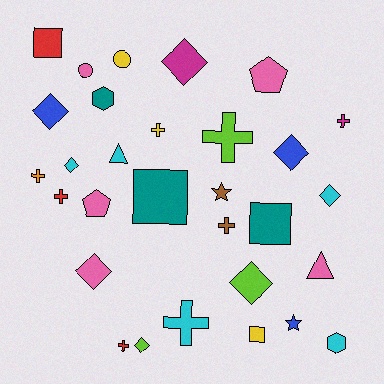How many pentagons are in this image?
There are 2 pentagons.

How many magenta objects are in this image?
There are 2 magenta objects.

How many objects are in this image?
There are 30 objects.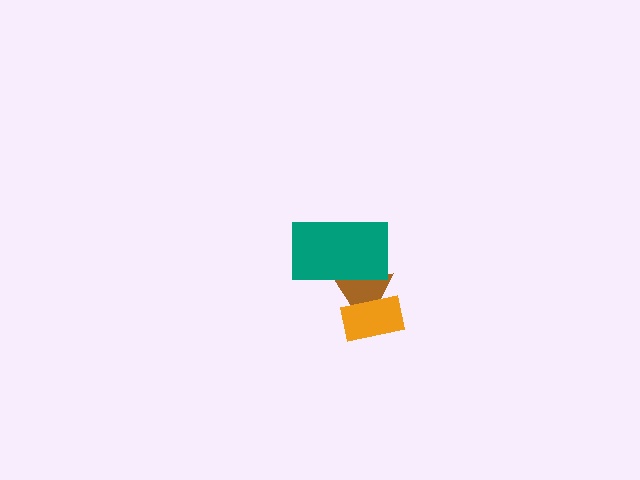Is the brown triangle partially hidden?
Yes, it is partially covered by another shape.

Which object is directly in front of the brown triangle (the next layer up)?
The teal rectangle is directly in front of the brown triangle.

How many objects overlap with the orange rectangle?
1 object overlaps with the orange rectangle.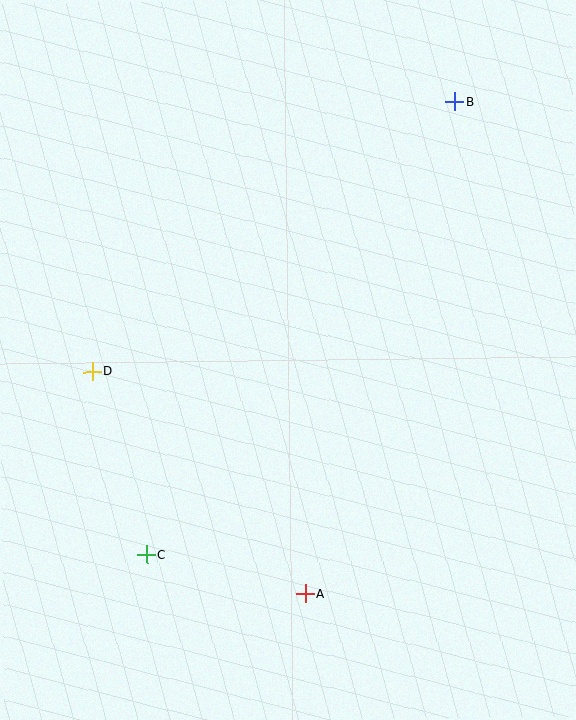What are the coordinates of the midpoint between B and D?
The midpoint between B and D is at (273, 237).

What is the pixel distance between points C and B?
The distance between C and B is 548 pixels.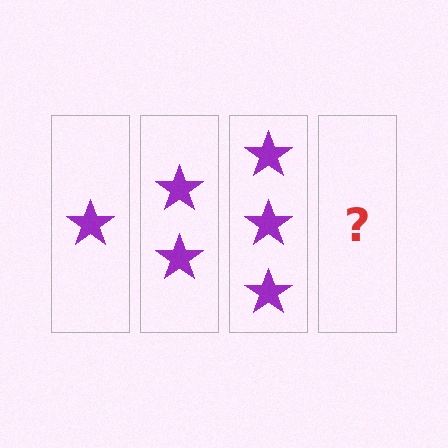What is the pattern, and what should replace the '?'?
The pattern is that each step adds one more star. The '?' should be 4 stars.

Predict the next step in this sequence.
The next step is 4 stars.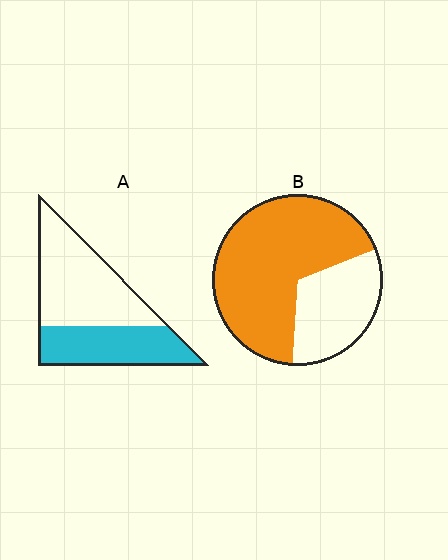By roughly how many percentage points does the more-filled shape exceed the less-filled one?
By roughly 25 percentage points (B over A).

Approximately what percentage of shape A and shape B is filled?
A is approximately 40% and B is approximately 70%.